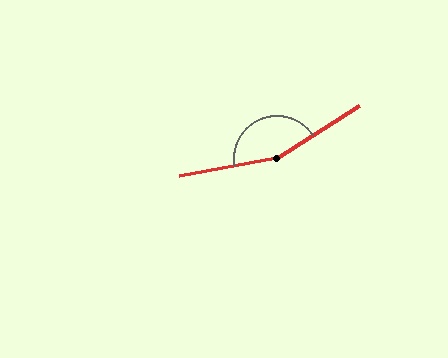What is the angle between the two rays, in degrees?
Approximately 157 degrees.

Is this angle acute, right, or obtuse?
It is obtuse.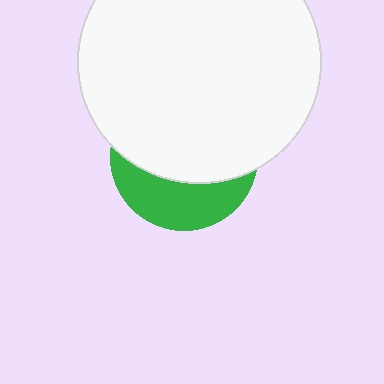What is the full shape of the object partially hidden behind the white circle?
The partially hidden object is a green circle.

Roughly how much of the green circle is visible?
A small part of it is visible (roughly 35%).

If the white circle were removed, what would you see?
You would see the complete green circle.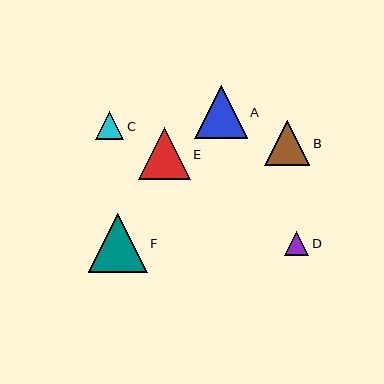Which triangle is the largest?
Triangle F is the largest with a size of approximately 59 pixels.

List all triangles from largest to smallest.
From largest to smallest: F, A, E, B, C, D.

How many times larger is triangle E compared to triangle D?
Triangle E is approximately 2.2 times the size of triangle D.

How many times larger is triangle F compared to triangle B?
Triangle F is approximately 1.3 times the size of triangle B.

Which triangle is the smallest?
Triangle D is the smallest with a size of approximately 24 pixels.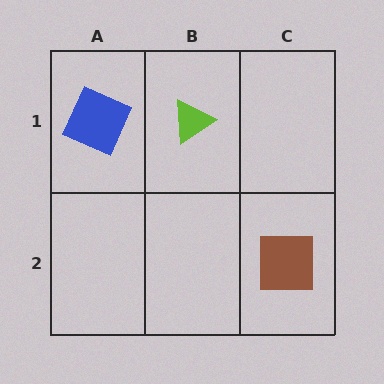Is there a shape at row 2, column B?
No, that cell is empty.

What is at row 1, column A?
A blue square.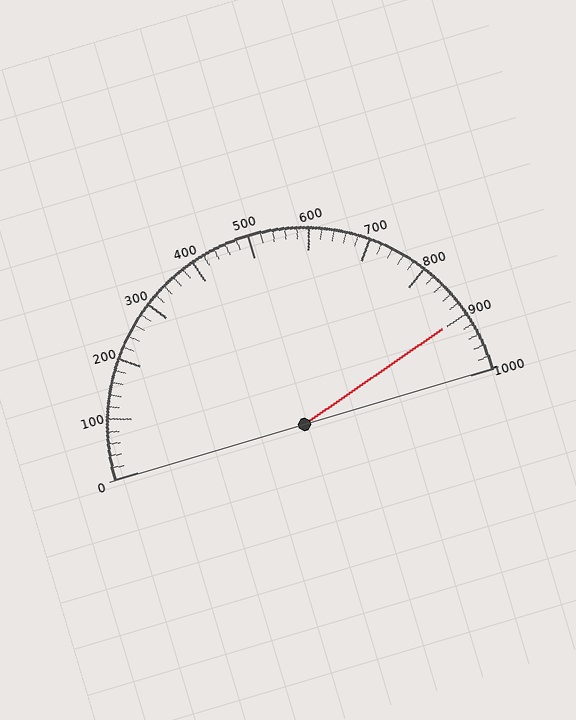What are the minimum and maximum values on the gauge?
The gauge ranges from 0 to 1000.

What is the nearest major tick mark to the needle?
The nearest major tick mark is 900.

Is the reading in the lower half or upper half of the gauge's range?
The reading is in the upper half of the range (0 to 1000).